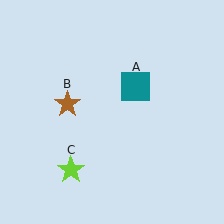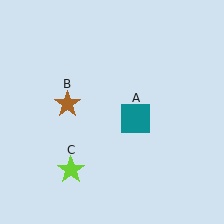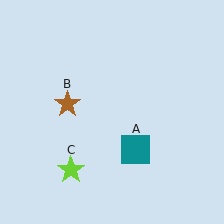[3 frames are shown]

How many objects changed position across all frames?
1 object changed position: teal square (object A).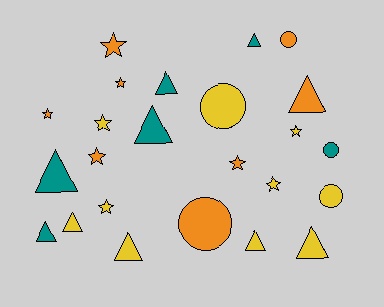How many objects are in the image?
There are 24 objects.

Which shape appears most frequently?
Triangle, with 10 objects.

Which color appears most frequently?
Yellow, with 10 objects.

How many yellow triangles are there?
There are 4 yellow triangles.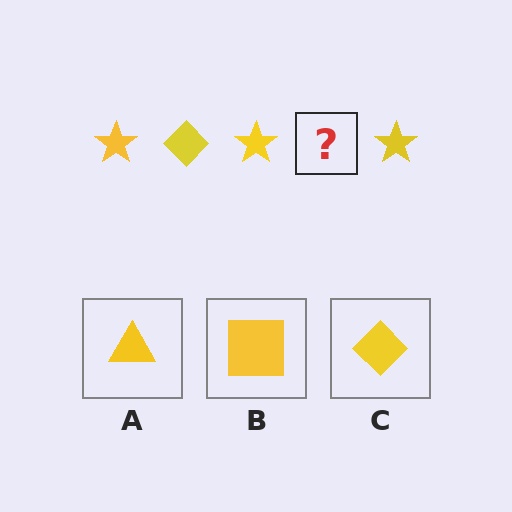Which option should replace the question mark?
Option C.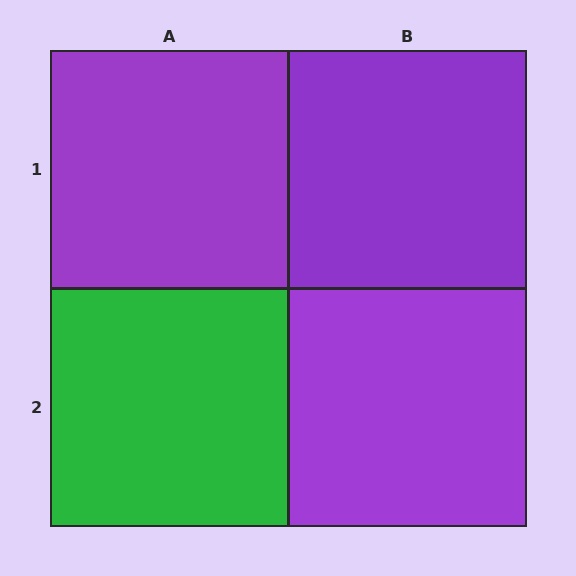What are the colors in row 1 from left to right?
Purple, purple.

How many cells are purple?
3 cells are purple.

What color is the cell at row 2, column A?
Green.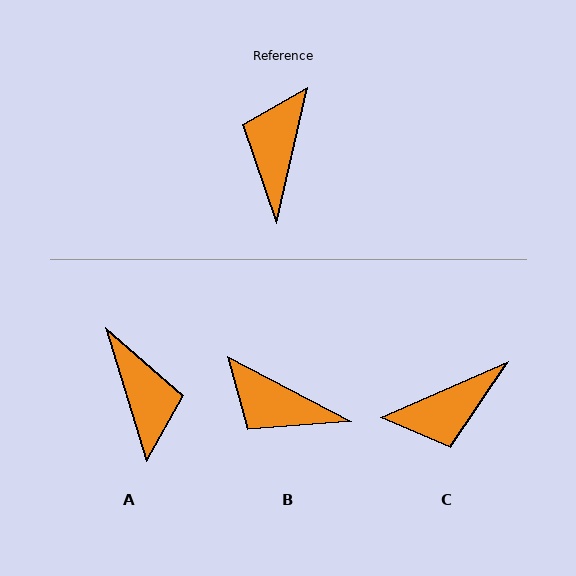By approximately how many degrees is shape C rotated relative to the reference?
Approximately 127 degrees counter-clockwise.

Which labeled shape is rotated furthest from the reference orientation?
A, about 150 degrees away.